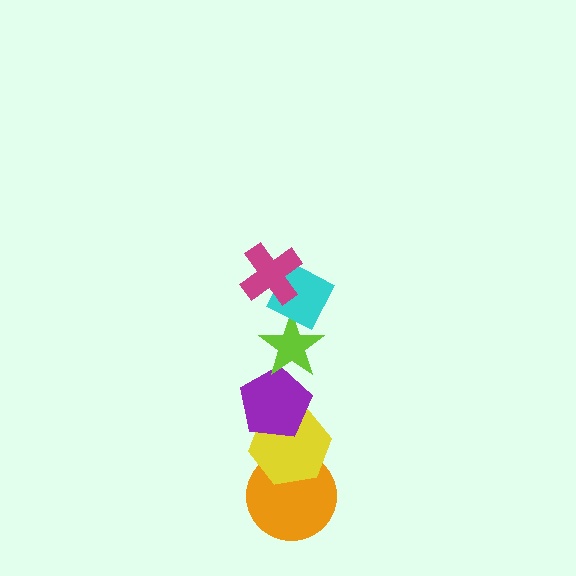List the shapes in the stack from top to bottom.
From top to bottom: the magenta cross, the cyan diamond, the lime star, the purple pentagon, the yellow hexagon, the orange circle.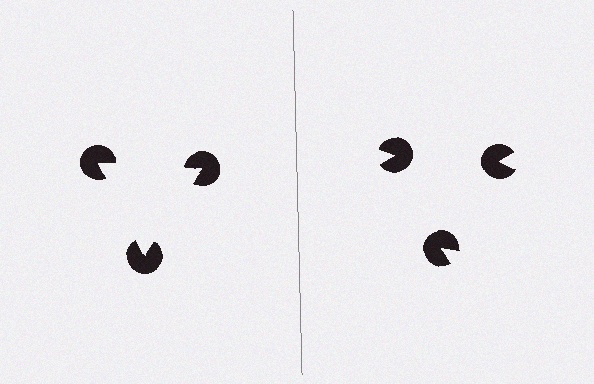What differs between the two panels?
The pac-man discs are positioned identically on both sides; only the wedge orientations differ. On the left they align to a triangle; on the right they are misaligned.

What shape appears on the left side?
An illusory triangle.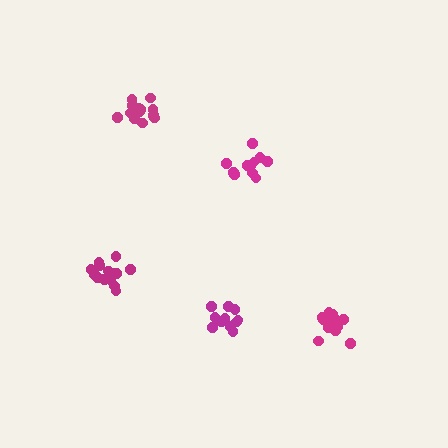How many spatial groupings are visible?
There are 5 spatial groupings.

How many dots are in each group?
Group 1: 12 dots, Group 2: 15 dots, Group 3: 15 dots, Group 4: 11 dots, Group 5: 14 dots (67 total).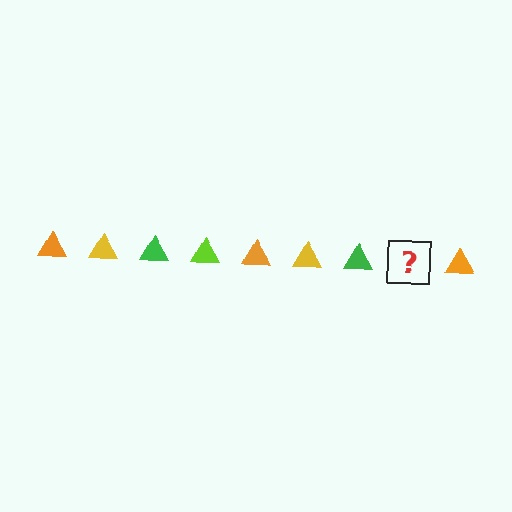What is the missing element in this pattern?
The missing element is a lime triangle.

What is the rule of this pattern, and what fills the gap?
The rule is that the pattern cycles through orange, yellow, green, lime triangles. The gap should be filled with a lime triangle.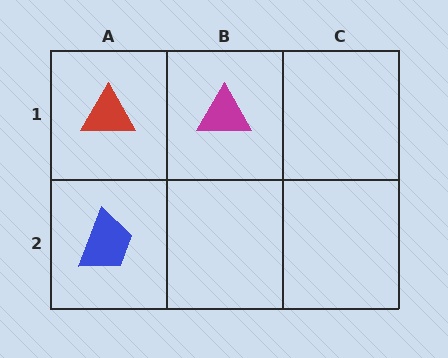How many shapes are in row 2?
1 shape.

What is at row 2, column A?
A blue trapezoid.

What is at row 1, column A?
A red triangle.